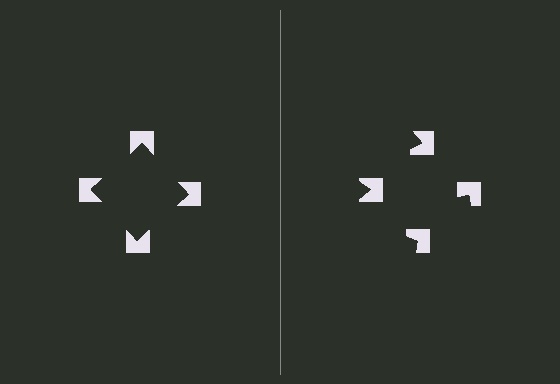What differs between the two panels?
The notched squares are positioned identically on both sides; only the wedge orientations differ. On the left they align to a square; on the right they are misaligned.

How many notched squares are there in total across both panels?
8 — 4 on each side.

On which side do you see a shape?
An illusory square appears on the left side. On the right side the wedge cuts are rotated, so no coherent shape forms.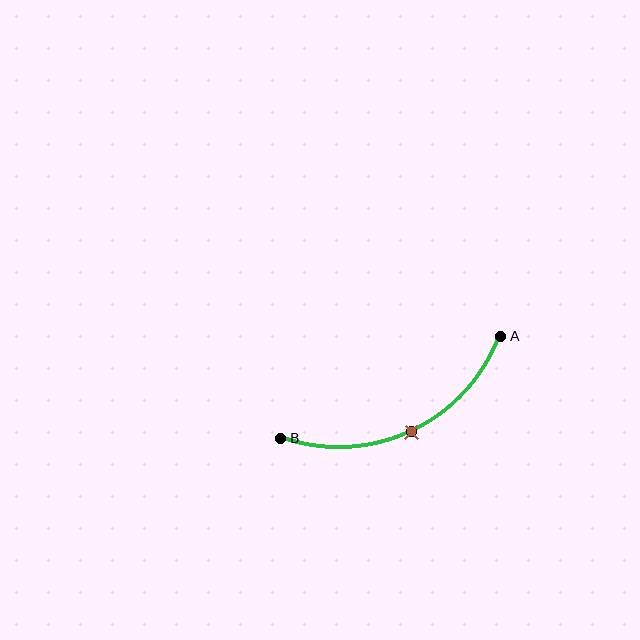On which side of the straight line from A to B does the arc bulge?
The arc bulges below the straight line connecting A and B.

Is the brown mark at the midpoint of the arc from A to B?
Yes. The brown mark lies on the arc at equal arc-length from both A and B — it is the arc midpoint.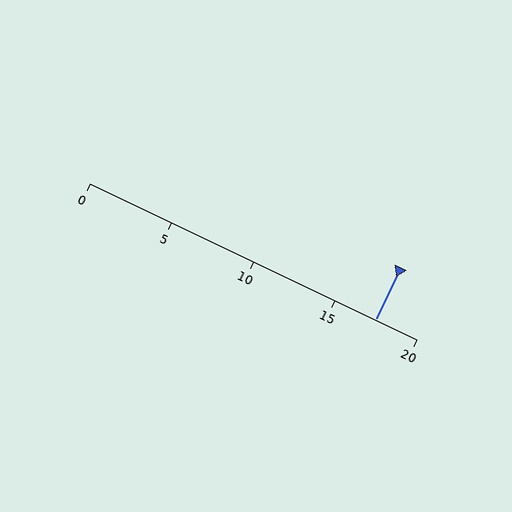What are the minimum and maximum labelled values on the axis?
The axis runs from 0 to 20.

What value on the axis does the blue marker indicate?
The marker indicates approximately 17.5.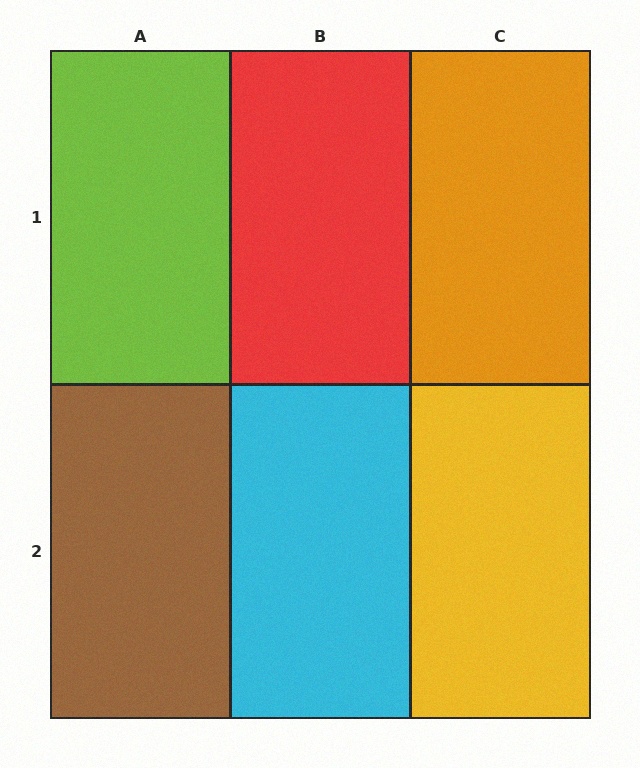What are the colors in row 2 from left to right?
Brown, cyan, yellow.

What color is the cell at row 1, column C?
Orange.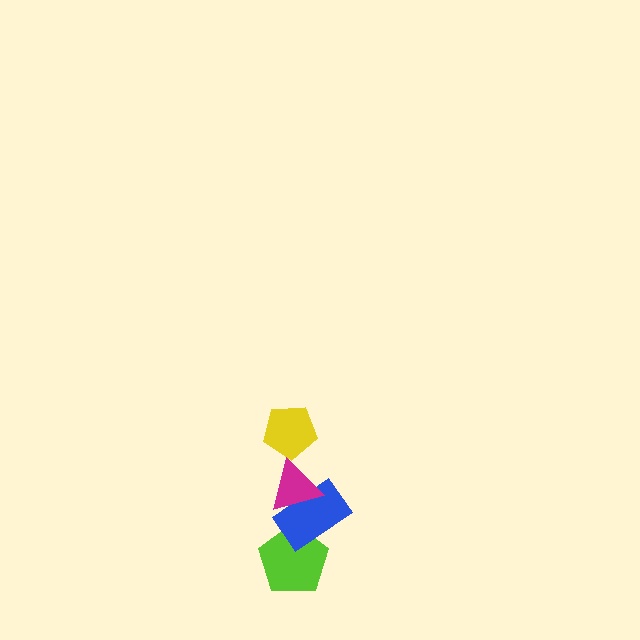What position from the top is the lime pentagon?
The lime pentagon is 4th from the top.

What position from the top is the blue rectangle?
The blue rectangle is 3rd from the top.